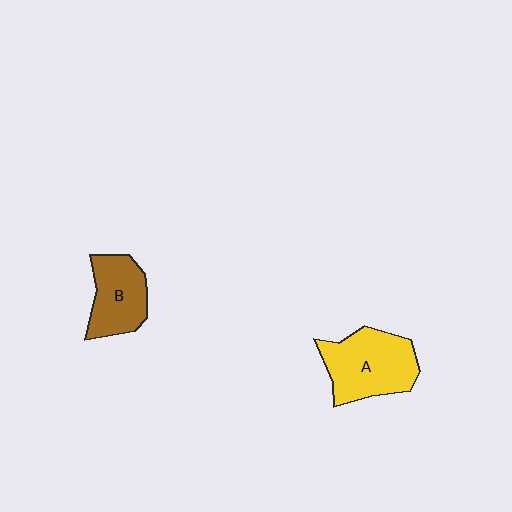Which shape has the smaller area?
Shape B (brown).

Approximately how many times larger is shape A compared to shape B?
Approximately 1.3 times.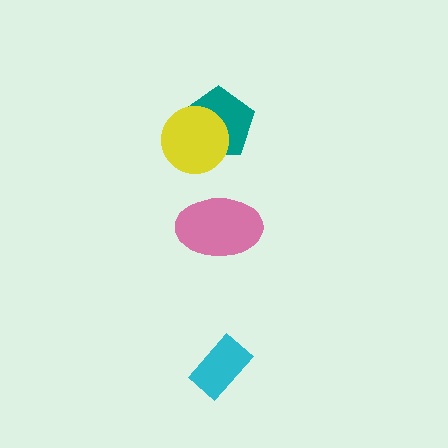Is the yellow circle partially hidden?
No, no other shape covers it.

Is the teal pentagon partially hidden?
Yes, it is partially covered by another shape.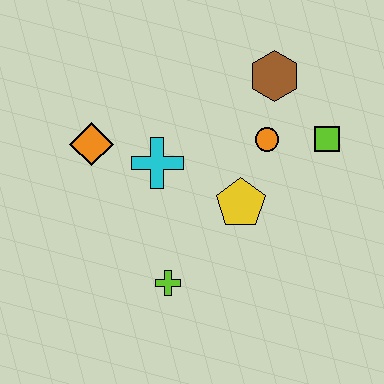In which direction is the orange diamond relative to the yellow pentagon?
The orange diamond is to the left of the yellow pentagon.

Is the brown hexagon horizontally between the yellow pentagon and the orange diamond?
No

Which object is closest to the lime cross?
The yellow pentagon is closest to the lime cross.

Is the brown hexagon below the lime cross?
No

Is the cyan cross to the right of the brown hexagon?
No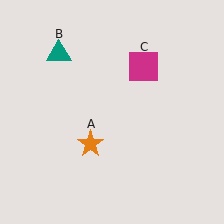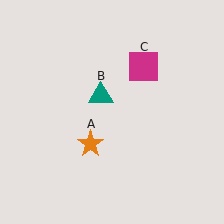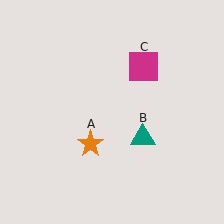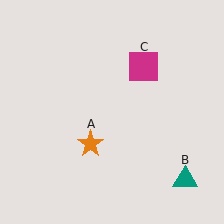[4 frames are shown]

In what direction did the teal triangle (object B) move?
The teal triangle (object B) moved down and to the right.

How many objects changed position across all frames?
1 object changed position: teal triangle (object B).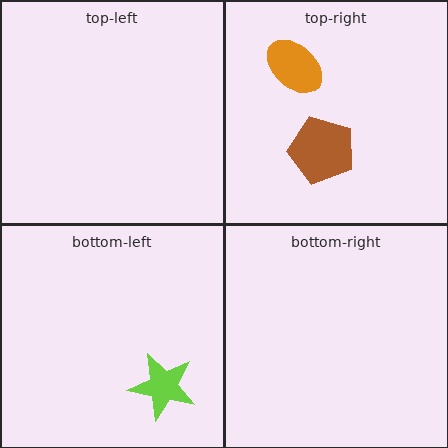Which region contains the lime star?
The bottom-left region.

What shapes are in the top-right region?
The orange ellipse, the brown pentagon.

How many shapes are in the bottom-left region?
1.